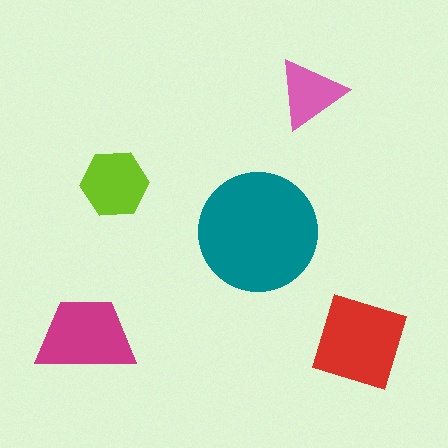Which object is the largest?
The teal circle.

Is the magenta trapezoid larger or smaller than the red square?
Smaller.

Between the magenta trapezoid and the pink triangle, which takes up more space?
The magenta trapezoid.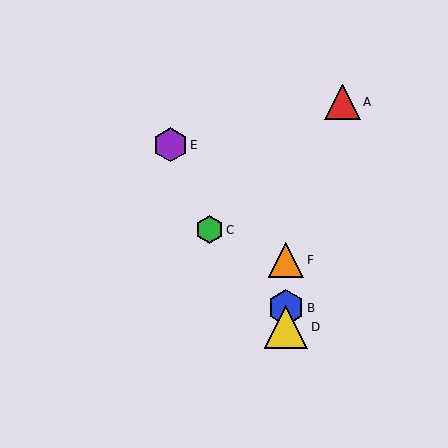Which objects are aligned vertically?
Objects B, D, F are aligned vertically.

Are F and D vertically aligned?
Yes, both are at x≈286.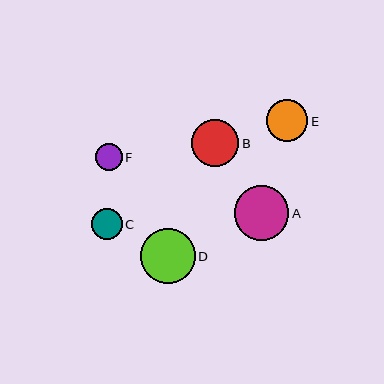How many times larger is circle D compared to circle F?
Circle D is approximately 2.1 times the size of circle F.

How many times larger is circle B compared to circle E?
Circle B is approximately 1.1 times the size of circle E.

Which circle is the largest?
Circle D is the largest with a size of approximately 55 pixels.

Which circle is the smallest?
Circle F is the smallest with a size of approximately 26 pixels.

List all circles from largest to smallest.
From largest to smallest: D, A, B, E, C, F.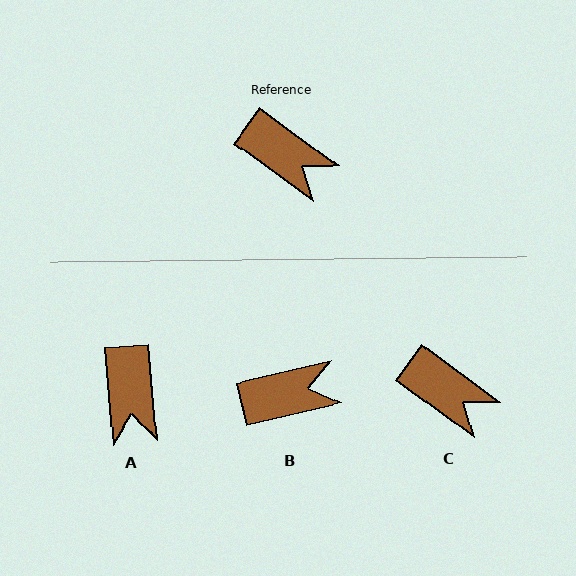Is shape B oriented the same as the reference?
No, it is off by about 50 degrees.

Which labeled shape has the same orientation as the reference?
C.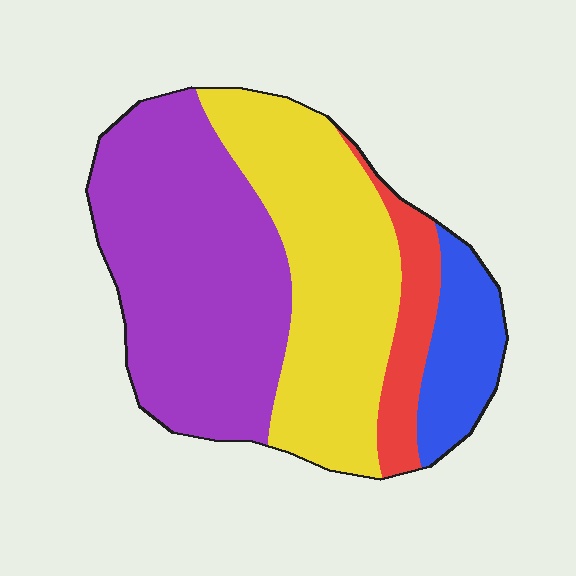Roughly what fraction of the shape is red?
Red takes up about one tenth (1/10) of the shape.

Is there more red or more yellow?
Yellow.